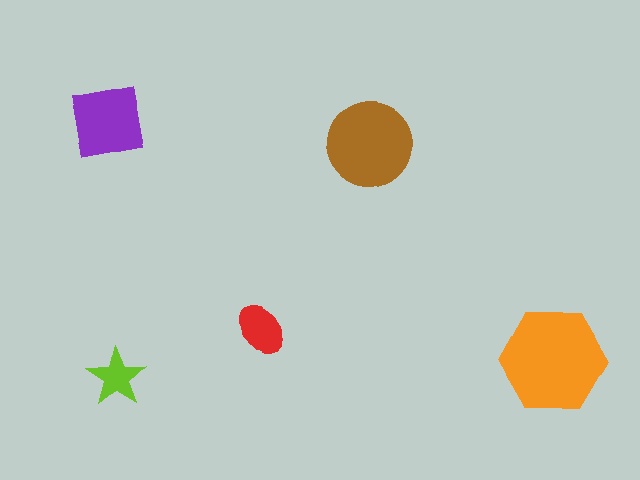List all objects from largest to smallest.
The orange hexagon, the brown circle, the purple square, the red ellipse, the lime star.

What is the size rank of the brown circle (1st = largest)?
2nd.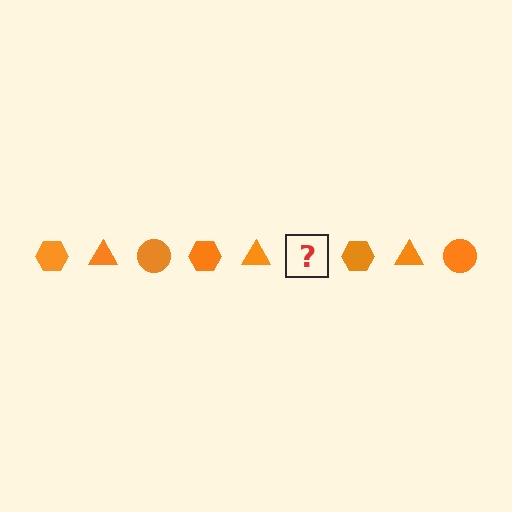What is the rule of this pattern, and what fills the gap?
The rule is that the pattern cycles through hexagon, triangle, circle shapes in orange. The gap should be filled with an orange circle.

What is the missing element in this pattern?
The missing element is an orange circle.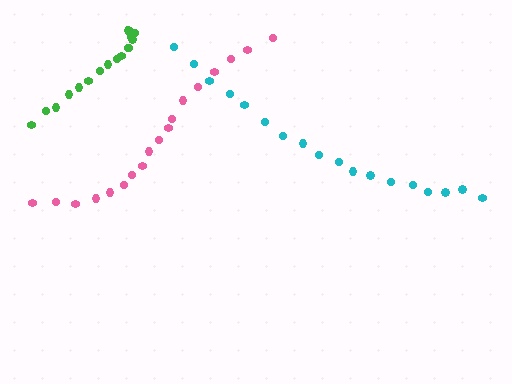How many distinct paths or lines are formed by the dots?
There are 3 distinct paths.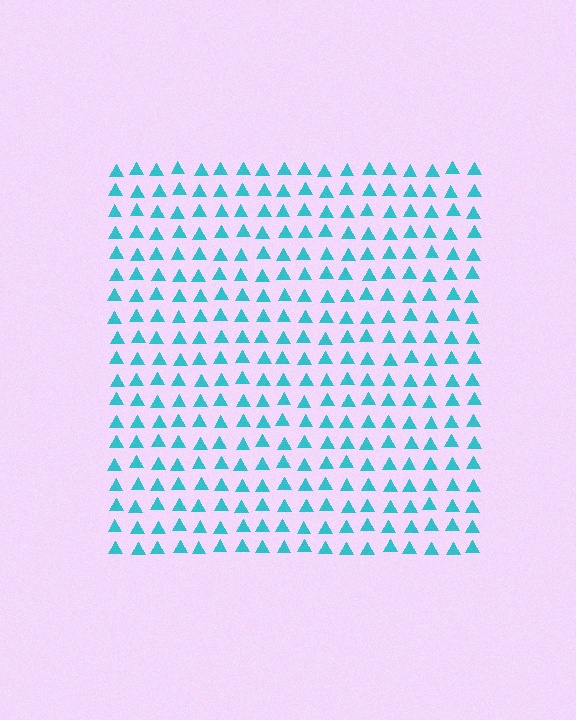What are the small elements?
The small elements are triangles.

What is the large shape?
The large shape is a square.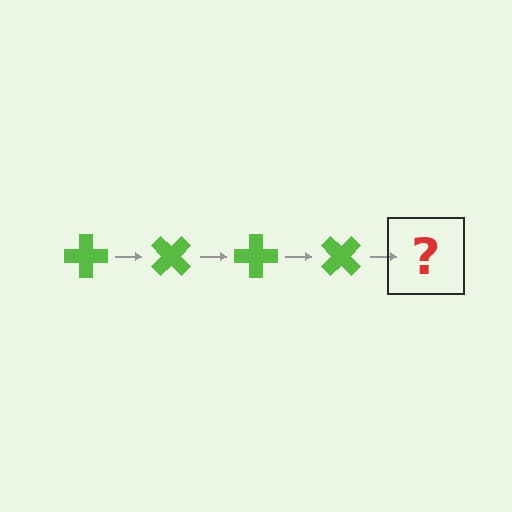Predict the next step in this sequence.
The next step is a lime cross rotated 180 degrees.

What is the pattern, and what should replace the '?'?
The pattern is that the cross rotates 45 degrees each step. The '?' should be a lime cross rotated 180 degrees.